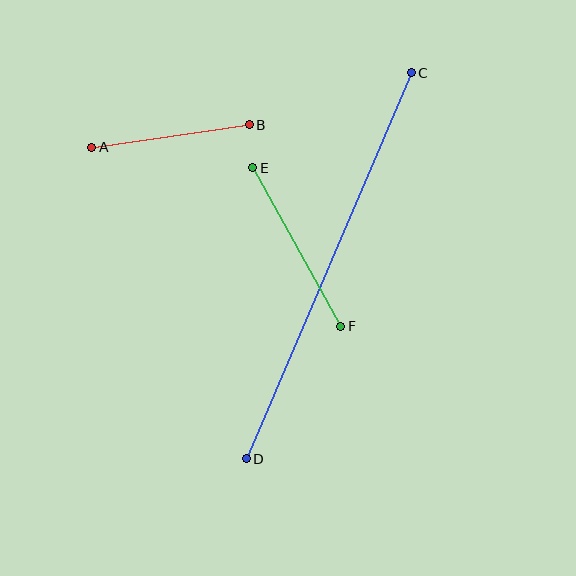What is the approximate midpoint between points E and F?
The midpoint is at approximately (297, 247) pixels.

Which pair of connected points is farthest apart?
Points C and D are farthest apart.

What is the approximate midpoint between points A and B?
The midpoint is at approximately (171, 136) pixels.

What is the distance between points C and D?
The distance is approximately 420 pixels.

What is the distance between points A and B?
The distance is approximately 159 pixels.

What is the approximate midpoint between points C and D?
The midpoint is at approximately (329, 266) pixels.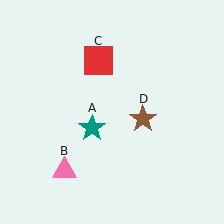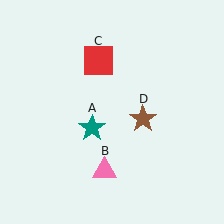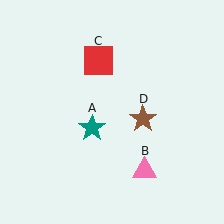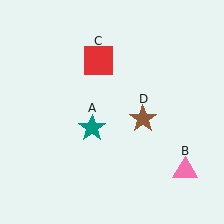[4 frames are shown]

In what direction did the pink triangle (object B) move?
The pink triangle (object B) moved right.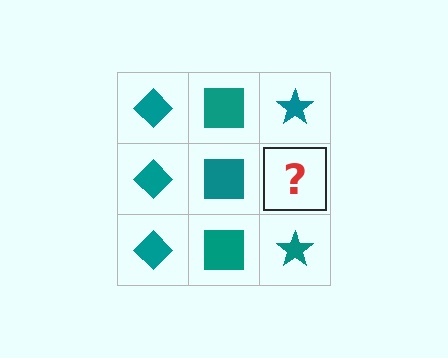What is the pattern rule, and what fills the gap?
The rule is that each column has a consistent shape. The gap should be filled with a teal star.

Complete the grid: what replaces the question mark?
The question mark should be replaced with a teal star.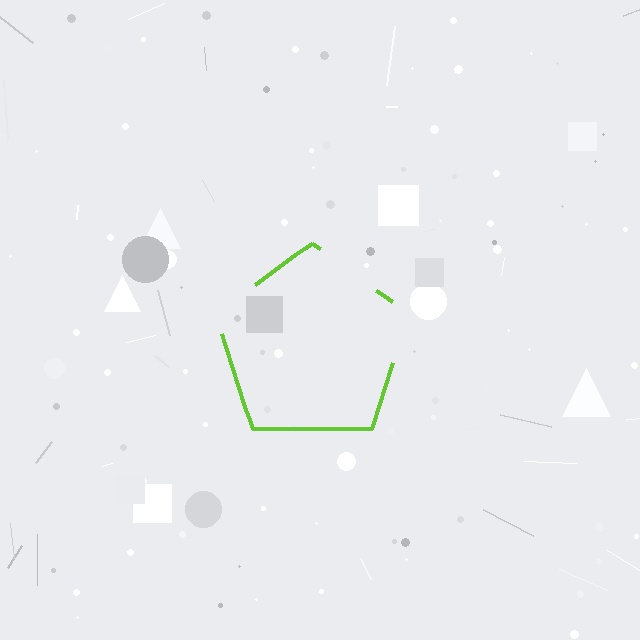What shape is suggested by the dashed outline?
The dashed outline suggests a pentagon.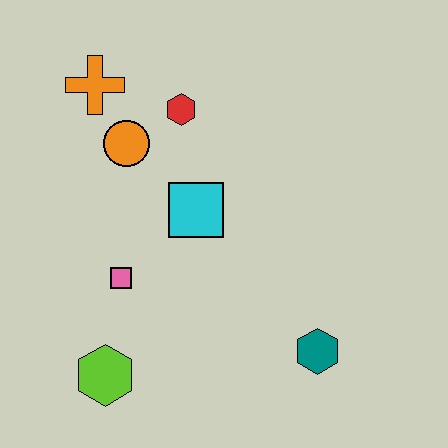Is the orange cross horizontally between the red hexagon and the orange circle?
No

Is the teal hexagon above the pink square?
No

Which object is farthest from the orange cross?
The teal hexagon is farthest from the orange cross.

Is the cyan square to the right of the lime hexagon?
Yes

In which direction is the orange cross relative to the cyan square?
The orange cross is above the cyan square.